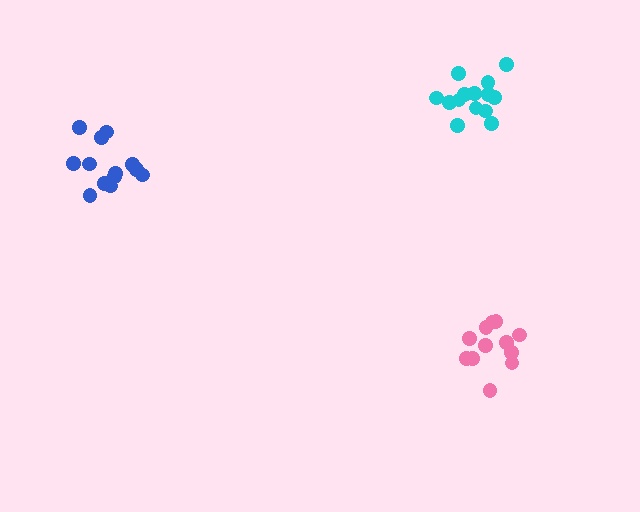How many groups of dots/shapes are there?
There are 3 groups.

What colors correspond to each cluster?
The clusters are colored: cyan, pink, blue.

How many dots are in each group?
Group 1: 14 dots, Group 2: 12 dots, Group 3: 13 dots (39 total).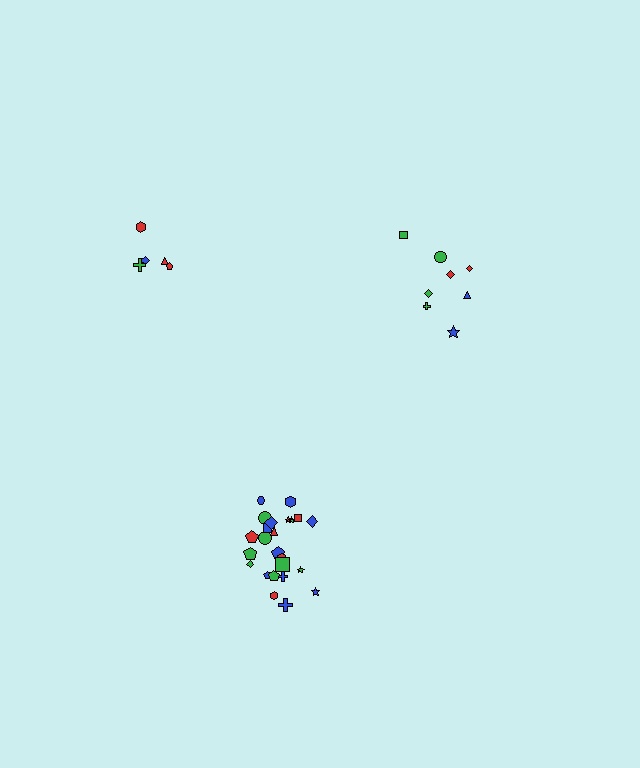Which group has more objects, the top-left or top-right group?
The top-right group.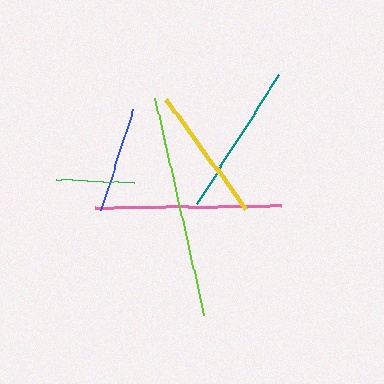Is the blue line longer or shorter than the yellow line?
The yellow line is longer than the blue line.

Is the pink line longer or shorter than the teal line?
The pink line is longer than the teal line.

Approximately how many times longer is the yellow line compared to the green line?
The yellow line is approximately 1.7 times the length of the green line.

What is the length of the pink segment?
The pink segment is approximately 186 pixels long.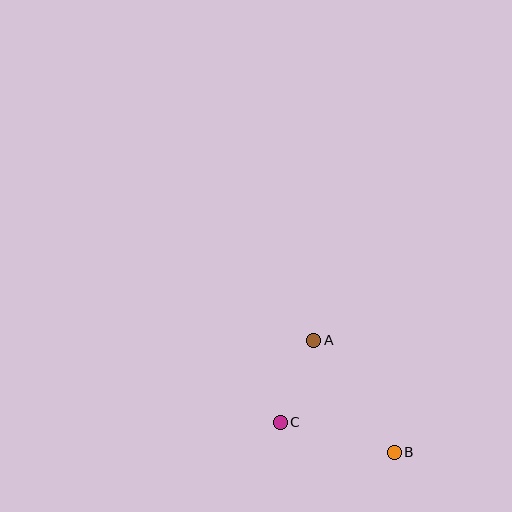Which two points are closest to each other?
Points A and C are closest to each other.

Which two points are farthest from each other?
Points A and B are farthest from each other.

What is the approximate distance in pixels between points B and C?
The distance between B and C is approximately 118 pixels.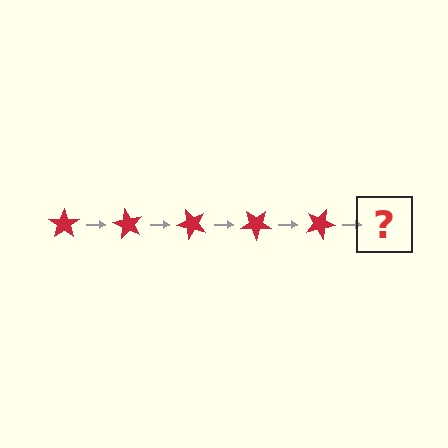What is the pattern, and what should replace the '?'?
The pattern is that the star rotates 60 degrees each step. The '?' should be a red star rotated 300 degrees.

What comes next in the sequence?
The next element should be a red star rotated 300 degrees.